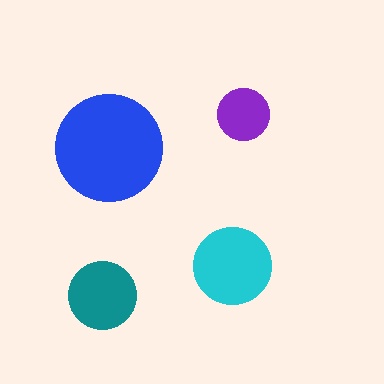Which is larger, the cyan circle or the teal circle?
The cyan one.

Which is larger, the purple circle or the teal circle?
The teal one.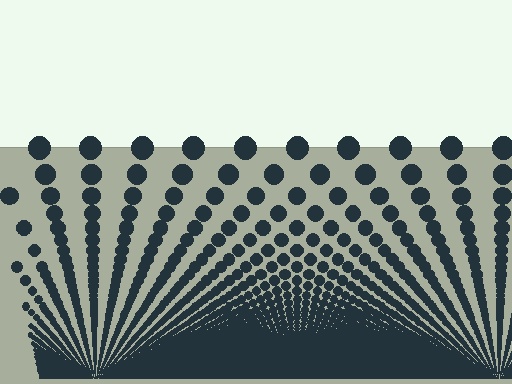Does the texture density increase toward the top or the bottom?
Density increases toward the bottom.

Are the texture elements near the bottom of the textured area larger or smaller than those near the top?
Smaller. The gradient is inverted — elements near the bottom are smaller and denser.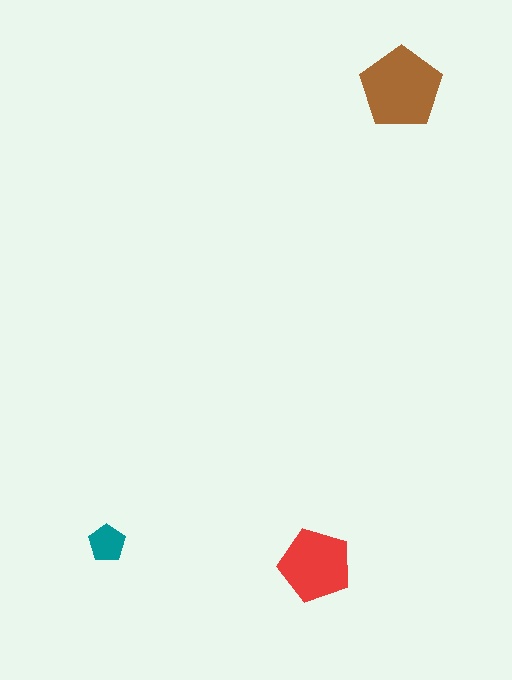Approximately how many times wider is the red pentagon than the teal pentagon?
About 2 times wider.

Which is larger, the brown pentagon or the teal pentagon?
The brown one.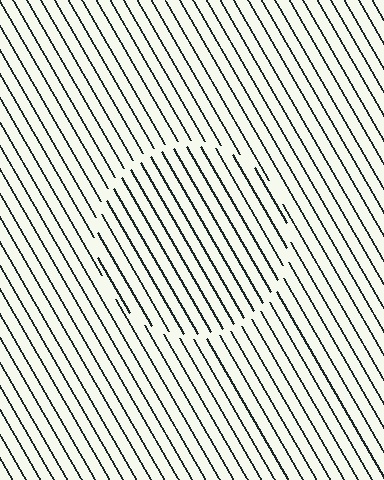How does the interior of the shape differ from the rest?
The interior of the shape contains the same grating, shifted by half a period — the contour is defined by the phase discontinuity where line-ends from the inner and outer gratings abut.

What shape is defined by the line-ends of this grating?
An illusory circle. The interior of the shape contains the same grating, shifted by half a period — the contour is defined by the phase discontinuity where line-ends from the inner and outer gratings abut.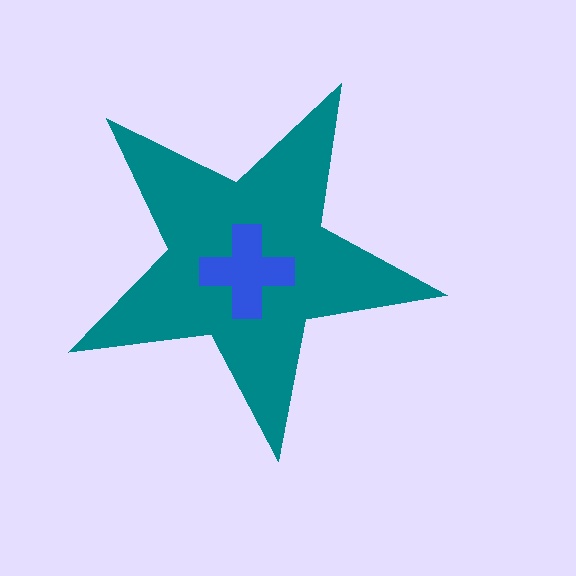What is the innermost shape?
The blue cross.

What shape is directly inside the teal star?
The blue cross.